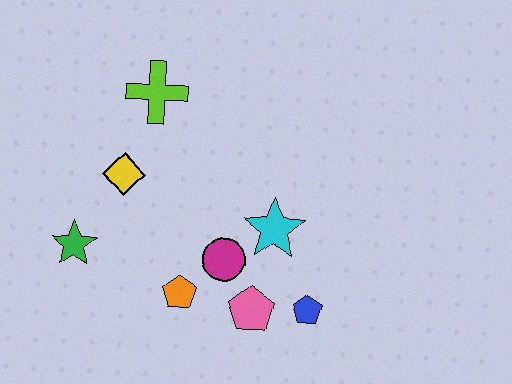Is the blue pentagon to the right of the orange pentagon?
Yes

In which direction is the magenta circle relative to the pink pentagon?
The magenta circle is above the pink pentagon.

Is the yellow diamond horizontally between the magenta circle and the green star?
Yes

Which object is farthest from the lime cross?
The blue pentagon is farthest from the lime cross.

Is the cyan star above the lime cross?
No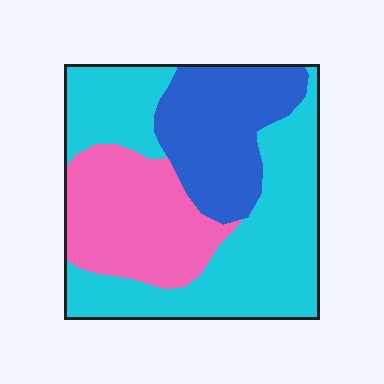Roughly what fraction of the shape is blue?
Blue covers around 25% of the shape.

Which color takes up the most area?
Cyan, at roughly 50%.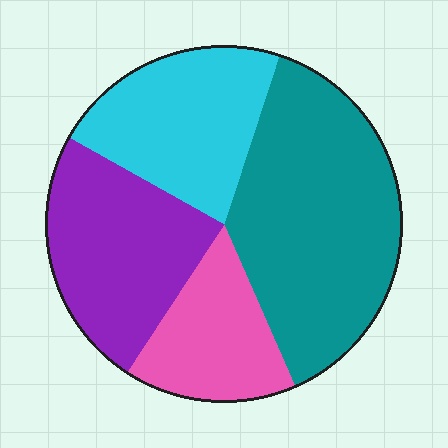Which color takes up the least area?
Pink, at roughly 15%.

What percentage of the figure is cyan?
Cyan covers 22% of the figure.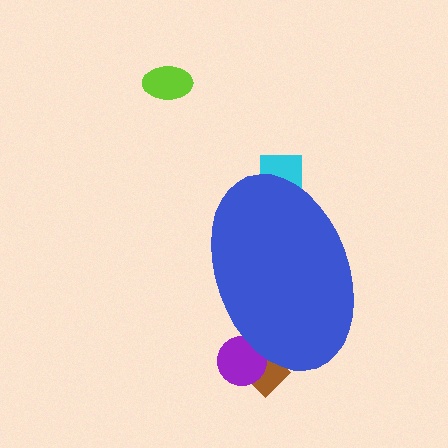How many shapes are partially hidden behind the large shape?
3 shapes are partially hidden.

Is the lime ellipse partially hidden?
No, the lime ellipse is fully visible.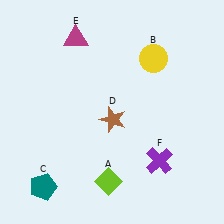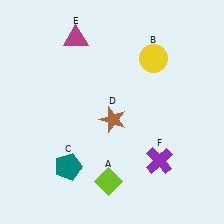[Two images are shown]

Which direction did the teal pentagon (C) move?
The teal pentagon (C) moved right.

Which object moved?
The teal pentagon (C) moved right.